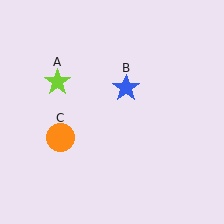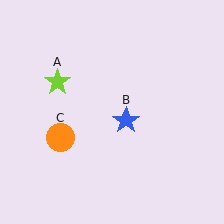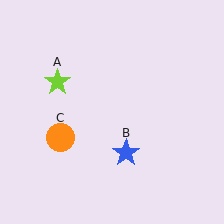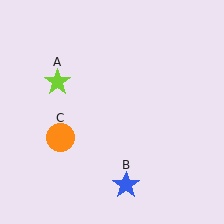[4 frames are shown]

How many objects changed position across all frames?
1 object changed position: blue star (object B).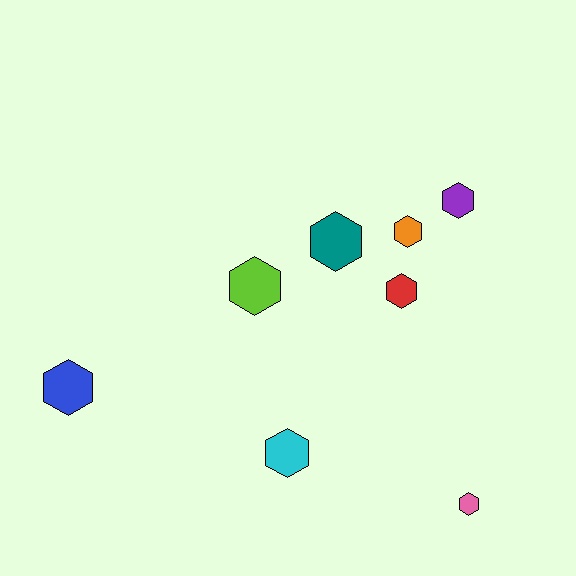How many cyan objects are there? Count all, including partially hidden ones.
There is 1 cyan object.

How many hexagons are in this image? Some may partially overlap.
There are 8 hexagons.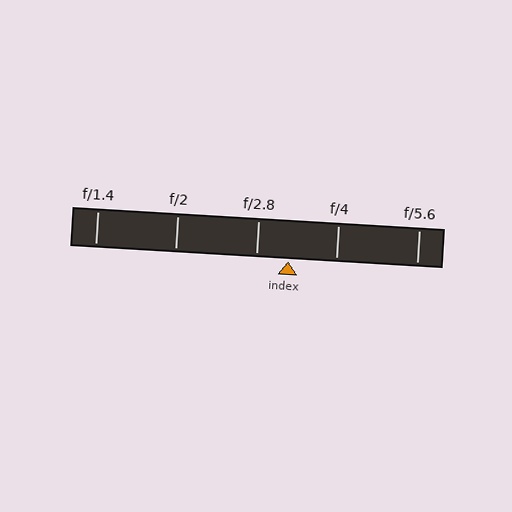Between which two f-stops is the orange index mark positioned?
The index mark is between f/2.8 and f/4.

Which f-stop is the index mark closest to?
The index mark is closest to f/2.8.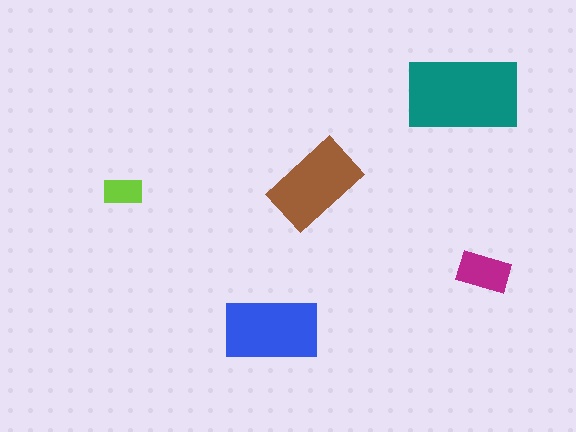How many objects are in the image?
There are 5 objects in the image.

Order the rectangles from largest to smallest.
the teal one, the blue one, the brown one, the magenta one, the lime one.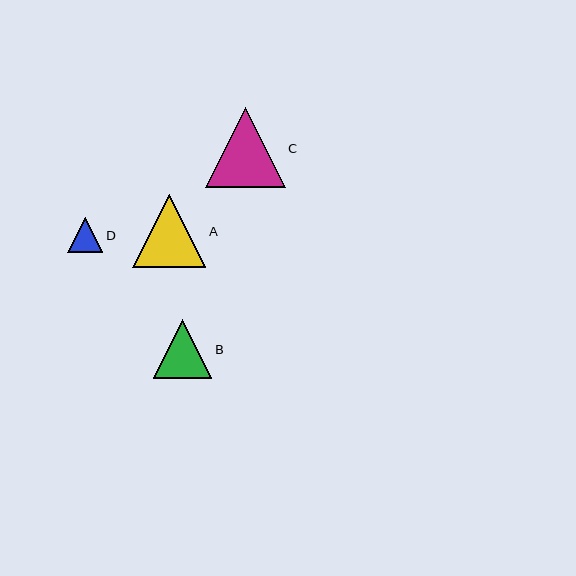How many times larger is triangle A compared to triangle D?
Triangle A is approximately 2.1 times the size of triangle D.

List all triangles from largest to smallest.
From largest to smallest: C, A, B, D.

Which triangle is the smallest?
Triangle D is the smallest with a size of approximately 35 pixels.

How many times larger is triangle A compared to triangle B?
Triangle A is approximately 1.2 times the size of triangle B.